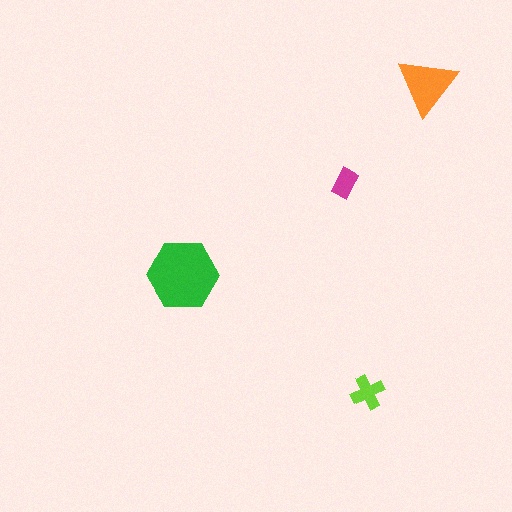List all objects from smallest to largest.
The magenta rectangle, the lime cross, the orange triangle, the green hexagon.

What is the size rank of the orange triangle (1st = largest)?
2nd.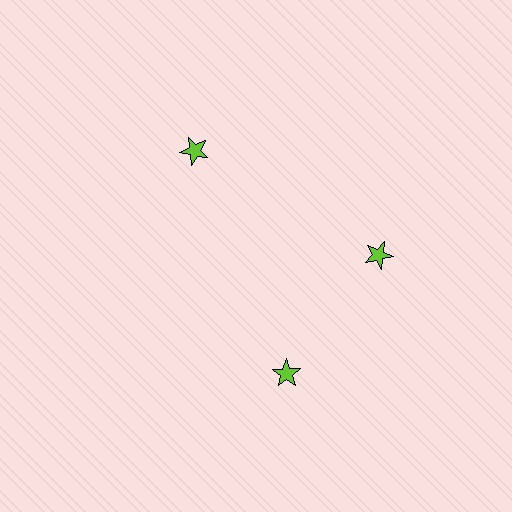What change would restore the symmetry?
The symmetry would be restored by rotating it back into even spacing with its neighbors so that all 3 stars sit at equal angles and equal distance from the center.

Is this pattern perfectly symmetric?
No. The 3 lime stars are arranged in a ring, but one element near the 7 o'clock position is rotated out of alignment along the ring, breaking the 3-fold rotational symmetry.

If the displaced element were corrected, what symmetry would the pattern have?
It would have 3-fold rotational symmetry — the pattern would map onto itself every 120 degrees.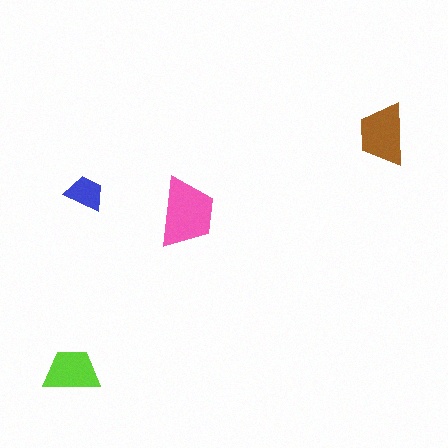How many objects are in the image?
There are 4 objects in the image.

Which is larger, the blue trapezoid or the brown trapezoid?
The brown one.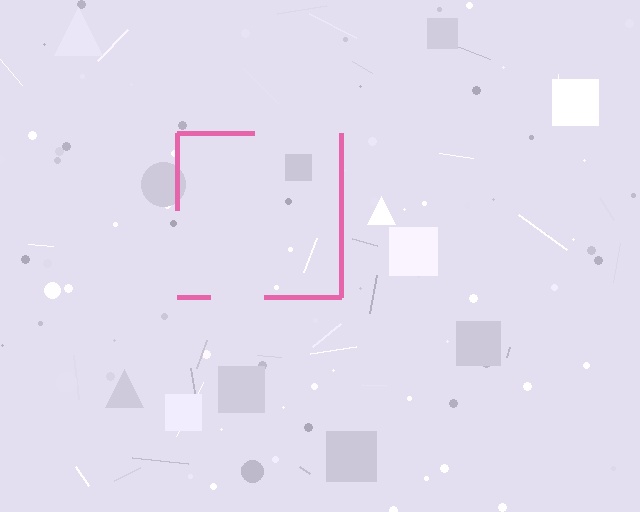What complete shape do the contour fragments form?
The contour fragments form a square.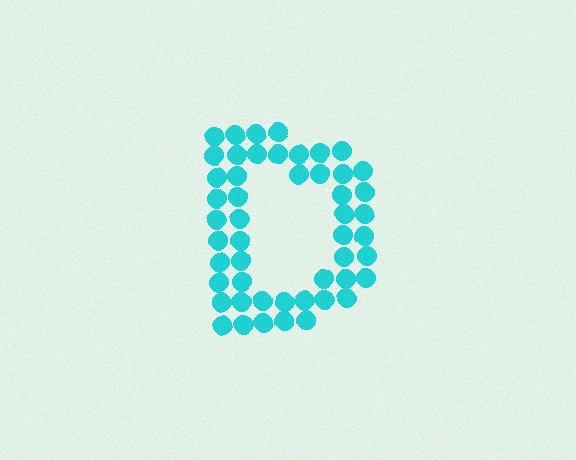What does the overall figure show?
The overall figure shows the letter D.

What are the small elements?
The small elements are circles.